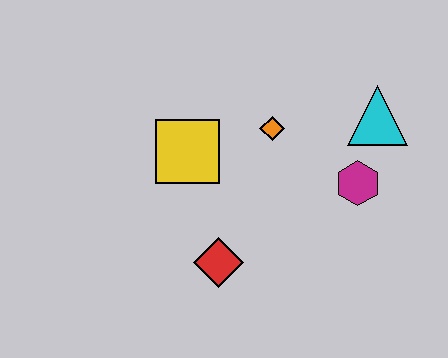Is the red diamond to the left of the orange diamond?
Yes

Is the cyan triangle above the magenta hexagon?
Yes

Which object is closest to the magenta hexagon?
The cyan triangle is closest to the magenta hexagon.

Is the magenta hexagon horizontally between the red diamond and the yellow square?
No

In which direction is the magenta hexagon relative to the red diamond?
The magenta hexagon is to the right of the red diamond.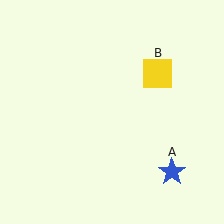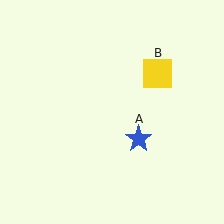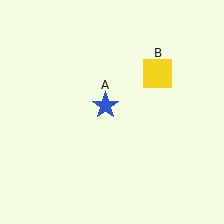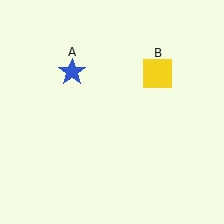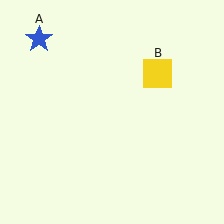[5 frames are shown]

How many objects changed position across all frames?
1 object changed position: blue star (object A).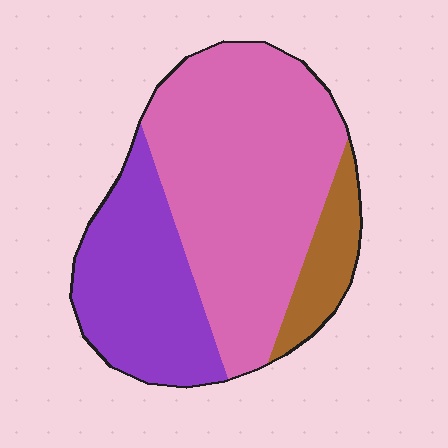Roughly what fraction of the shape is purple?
Purple covers 31% of the shape.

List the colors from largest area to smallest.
From largest to smallest: pink, purple, brown.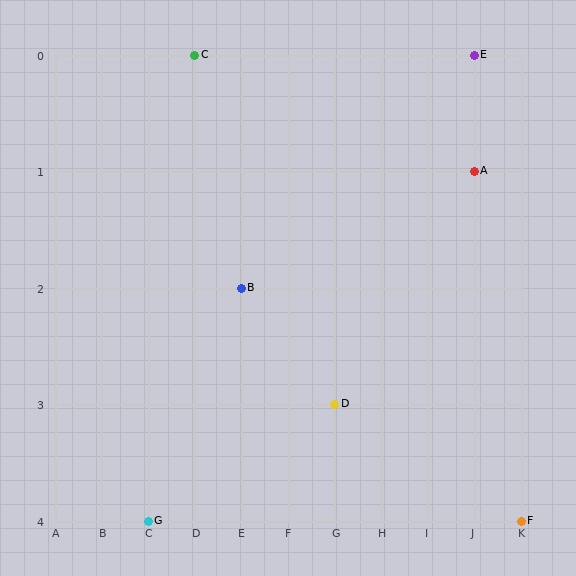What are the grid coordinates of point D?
Point D is at grid coordinates (G, 3).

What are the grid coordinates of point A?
Point A is at grid coordinates (J, 1).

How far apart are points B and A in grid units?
Points B and A are 5 columns and 1 row apart (about 5.1 grid units diagonally).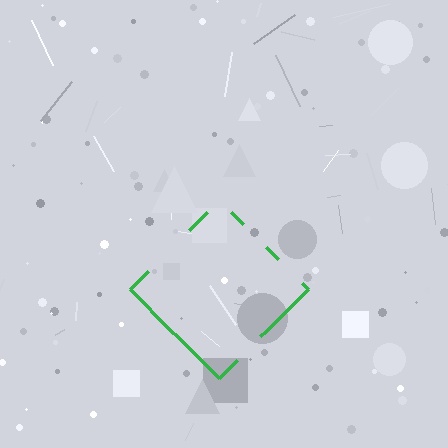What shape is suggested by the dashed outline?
The dashed outline suggests a diamond.